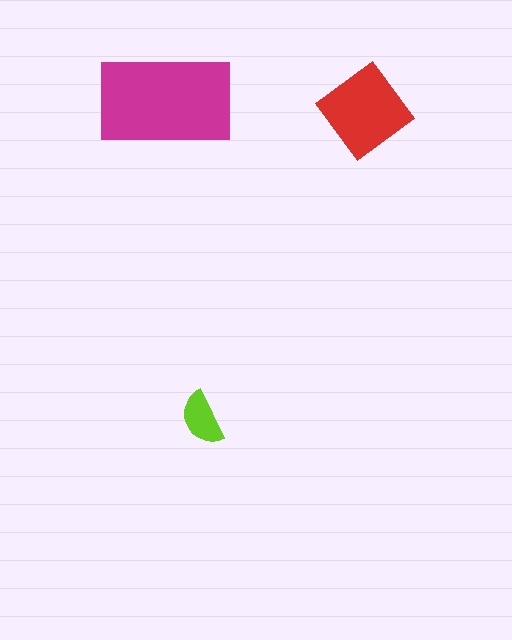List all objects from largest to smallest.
The magenta rectangle, the red diamond, the lime semicircle.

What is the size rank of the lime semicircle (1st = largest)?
3rd.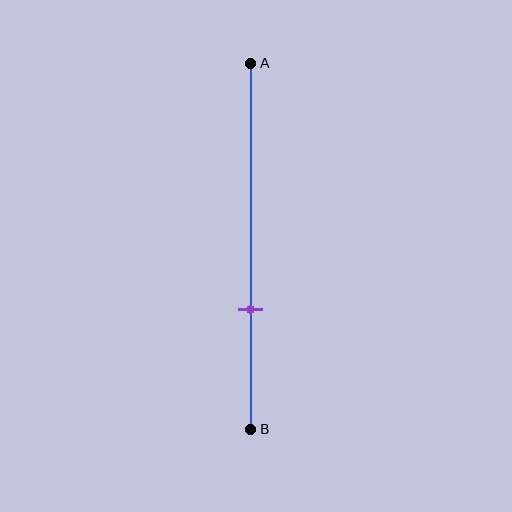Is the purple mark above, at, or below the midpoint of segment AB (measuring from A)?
The purple mark is below the midpoint of segment AB.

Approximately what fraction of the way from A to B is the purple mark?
The purple mark is approximately 65% of the way from A to B.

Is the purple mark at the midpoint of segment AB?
No, the mark is at about 65% from A, not at the 50% midpoint.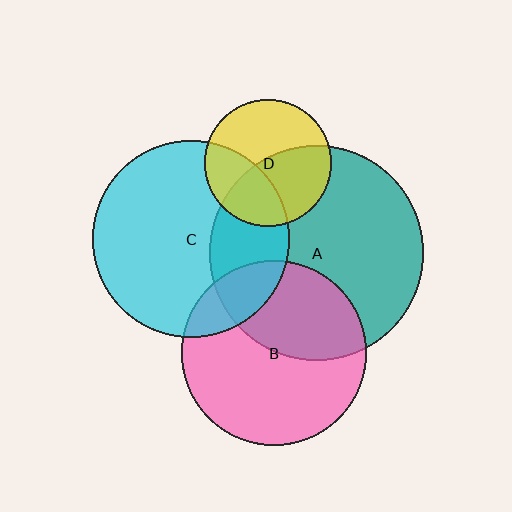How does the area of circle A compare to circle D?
Approximately 2.9 times.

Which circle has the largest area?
Circle A (teal).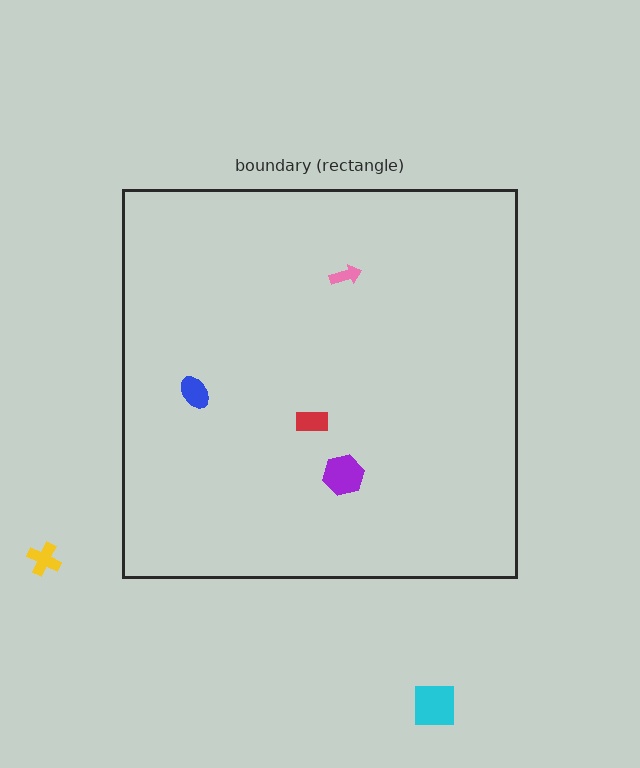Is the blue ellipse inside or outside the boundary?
Inside.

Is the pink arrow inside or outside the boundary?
Inside.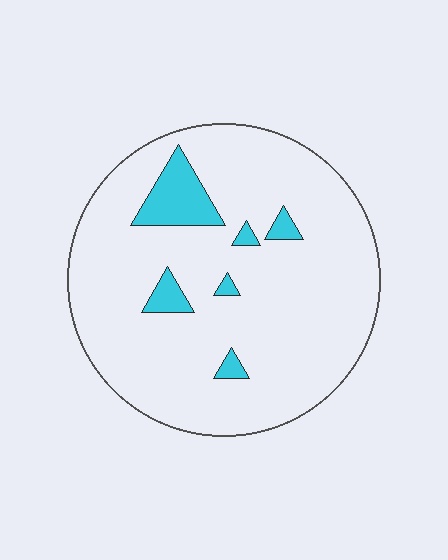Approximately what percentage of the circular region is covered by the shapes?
Approximately 10%.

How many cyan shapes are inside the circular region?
6.